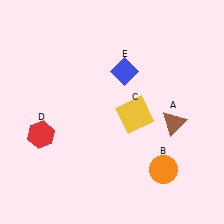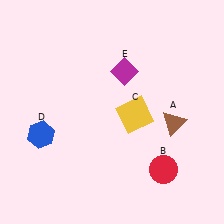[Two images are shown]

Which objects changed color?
B changed from orange to red. D changed from red to blue. E changed from blue to magenta.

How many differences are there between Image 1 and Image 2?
There are 3 differences between the two images.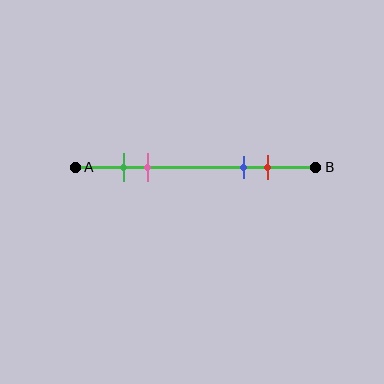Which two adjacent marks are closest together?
The green and pink marks are the closest adjacent pair.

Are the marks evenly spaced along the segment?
No, the marks are not evenly spaced.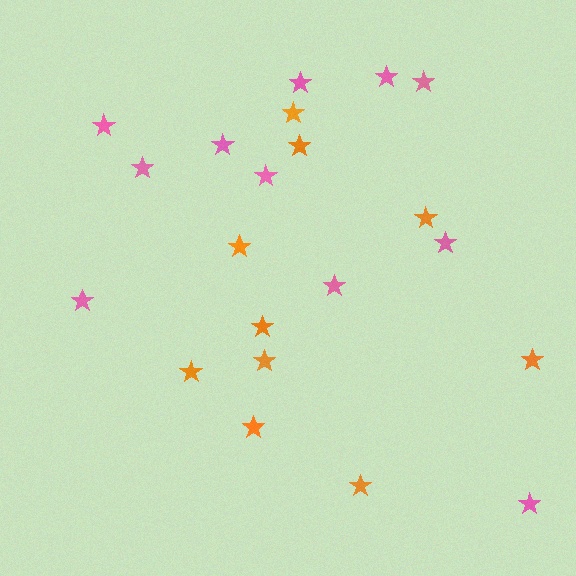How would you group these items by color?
There are 2 groups: one group of pink stars (11) and one group of orange stars (10).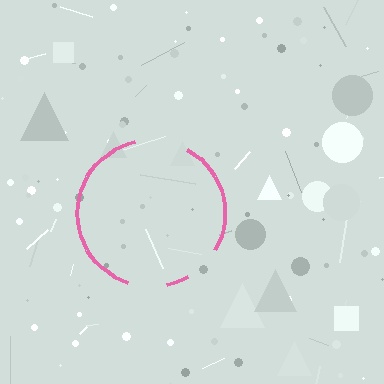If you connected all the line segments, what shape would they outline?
They would outline a circle.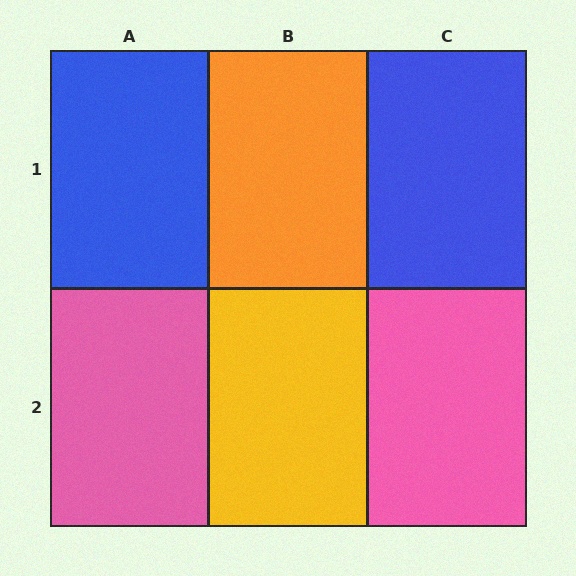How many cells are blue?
2 cells are blue.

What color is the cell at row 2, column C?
Pink.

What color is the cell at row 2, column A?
Pink.